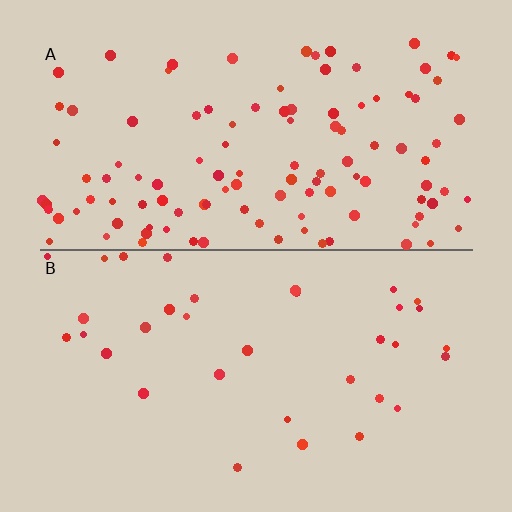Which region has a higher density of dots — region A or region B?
A (the top).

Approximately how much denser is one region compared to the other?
Approximately 3.4× — region A over region B.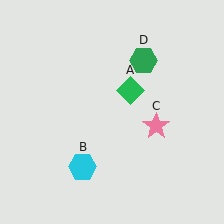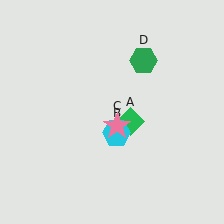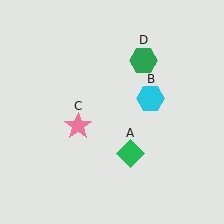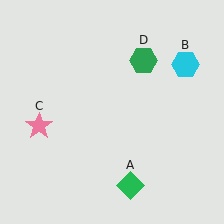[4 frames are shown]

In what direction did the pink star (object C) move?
The pink star (object C) moved left.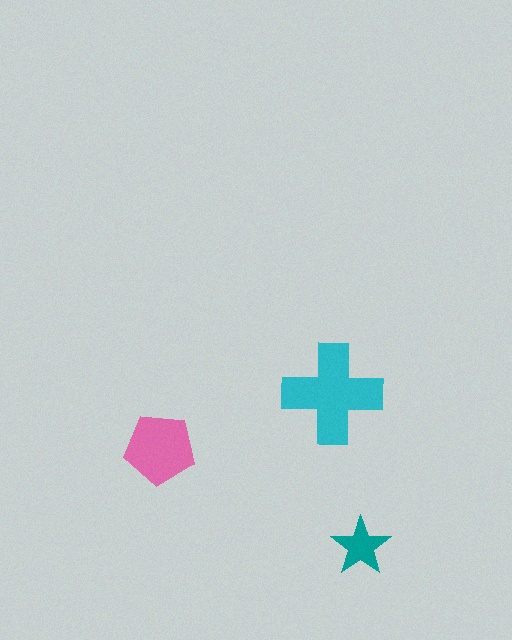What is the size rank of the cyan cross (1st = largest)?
1st.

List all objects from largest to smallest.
The cyan cross, the pink pentagon, the teal star.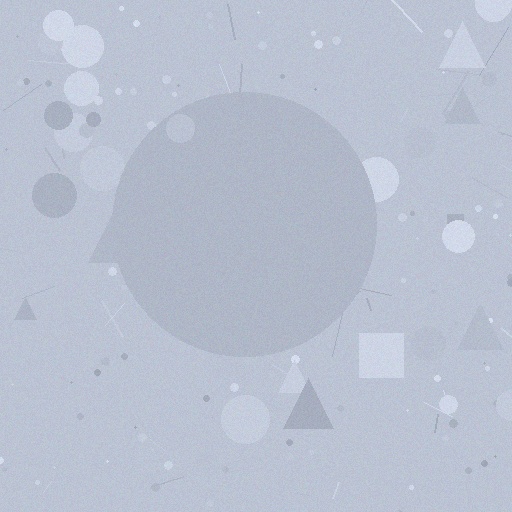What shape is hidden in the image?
A circle is hidden in the image.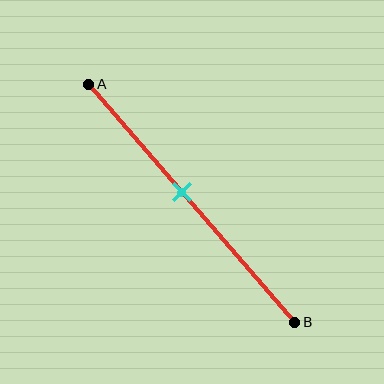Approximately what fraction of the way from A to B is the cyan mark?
The cyan mark is approximately 45% of the way from A to B.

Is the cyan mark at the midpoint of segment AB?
No, the mark is at about 45% from A, not at the 50% midpoint.